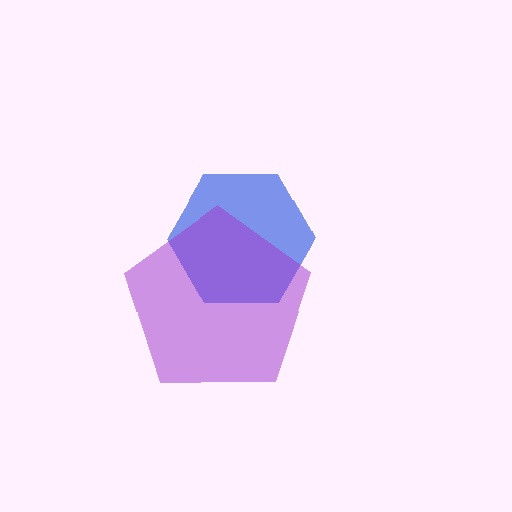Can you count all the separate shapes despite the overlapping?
Yes, there are 2 separate shapes.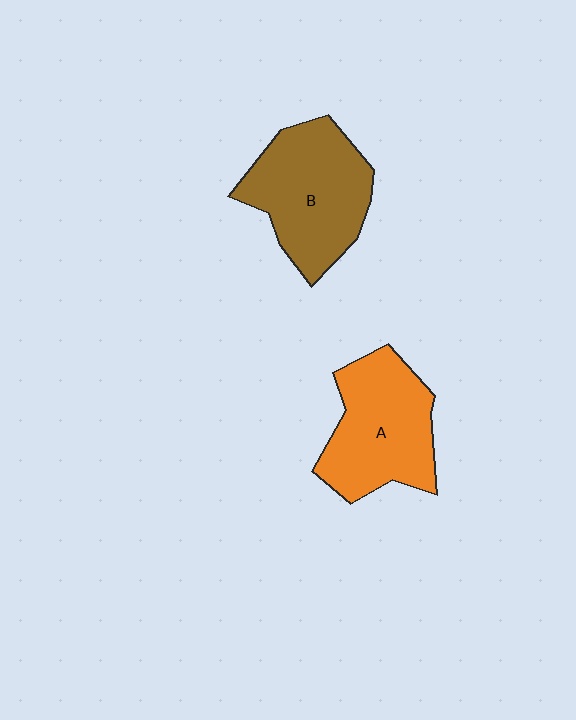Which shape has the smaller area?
Shape A (orange).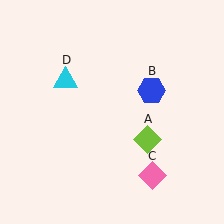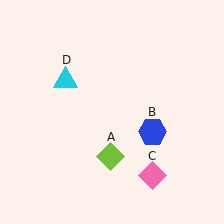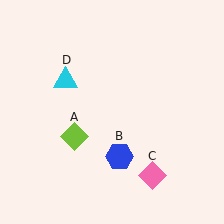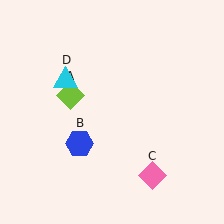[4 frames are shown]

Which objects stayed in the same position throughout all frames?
Pink diamond (object C) and cyan triangle (object D) remained stationary.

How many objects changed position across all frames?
2 objects changed position: lime diamond (object A), blue hexagon (object B).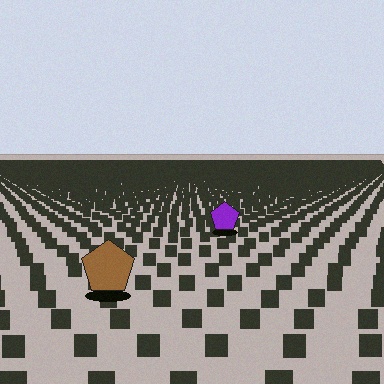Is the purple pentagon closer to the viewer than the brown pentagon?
No. The brown pentagon is closer — you can tell from the texture gradient: the ground texture is coarser near it.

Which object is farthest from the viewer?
The purple pentagon is farthest from the viewer. It appears smaller and the ground texture around it is denser.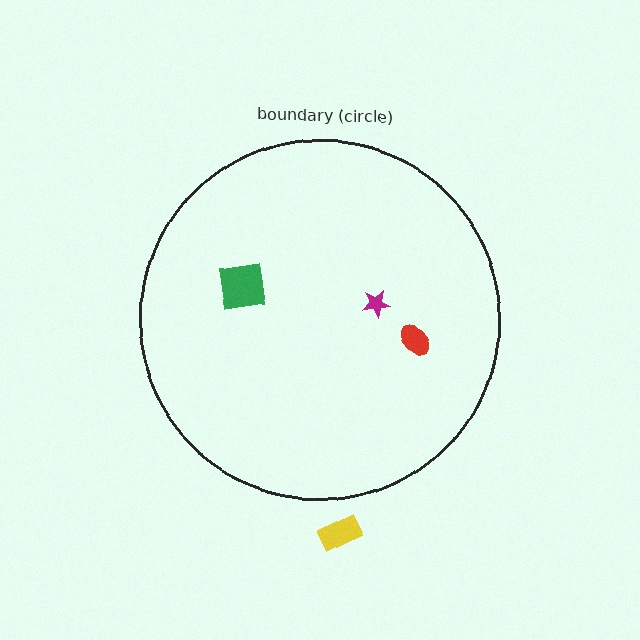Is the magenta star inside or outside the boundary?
Inside.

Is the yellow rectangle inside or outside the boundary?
Outside.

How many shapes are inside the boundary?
3 inside, 1 outside.